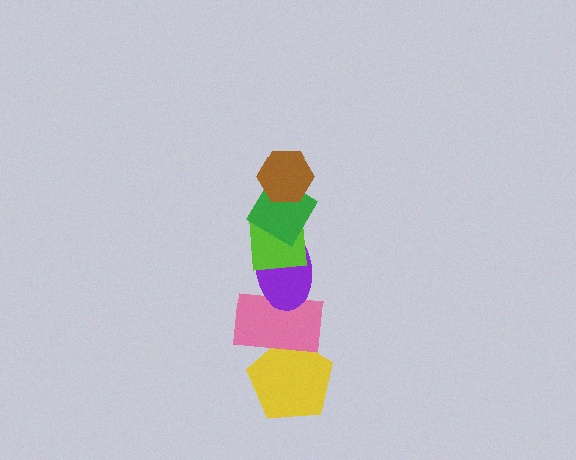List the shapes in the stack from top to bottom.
From top to bottom: the brown hexagon, the green diamond, the lime square, the purple ellipse, the pink rectangle, the yellow pentagon.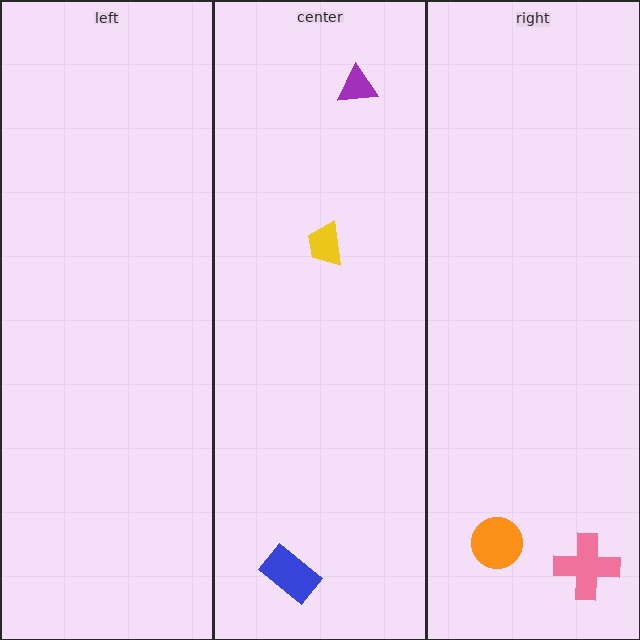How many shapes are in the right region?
2.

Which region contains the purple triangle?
The center region.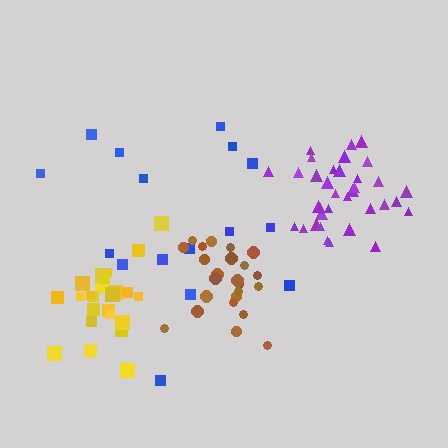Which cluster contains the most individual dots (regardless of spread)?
Purple (35).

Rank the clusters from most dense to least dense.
purple, brown, yellow, blue.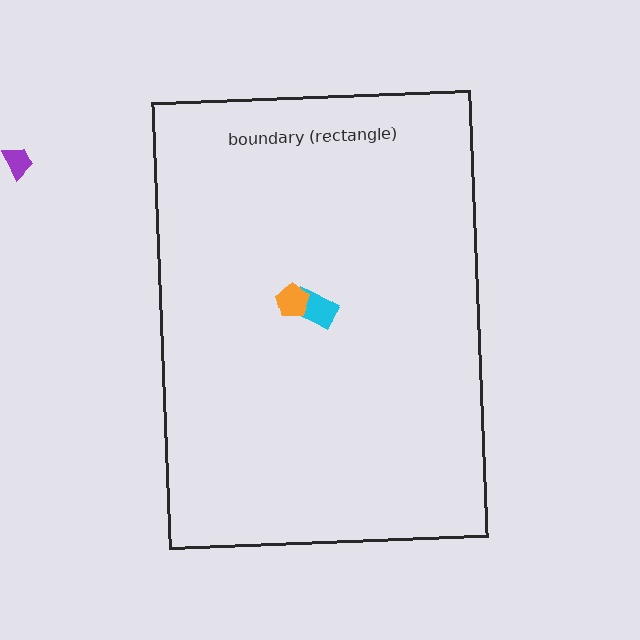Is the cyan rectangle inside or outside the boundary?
Inside.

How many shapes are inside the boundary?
2 inside, 1 outside.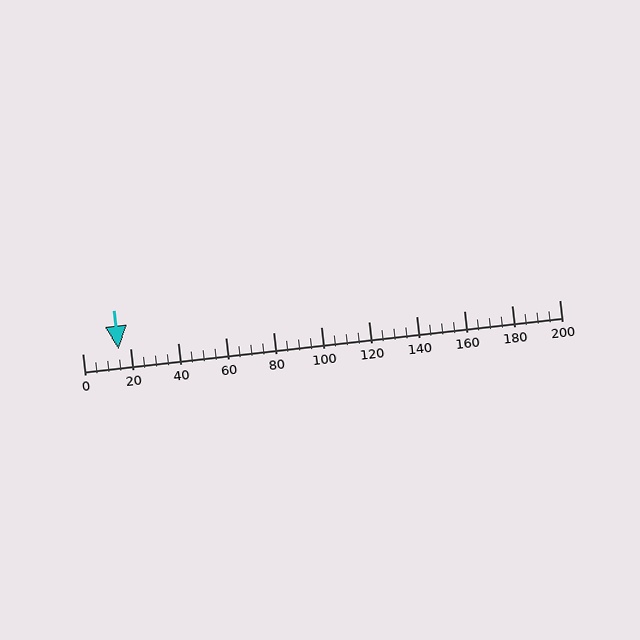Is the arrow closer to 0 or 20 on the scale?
The arrow is closer to 20.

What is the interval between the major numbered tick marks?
The major tick marks are spaced 20 units apart.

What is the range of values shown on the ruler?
The ruler shows values from 0 to 200.